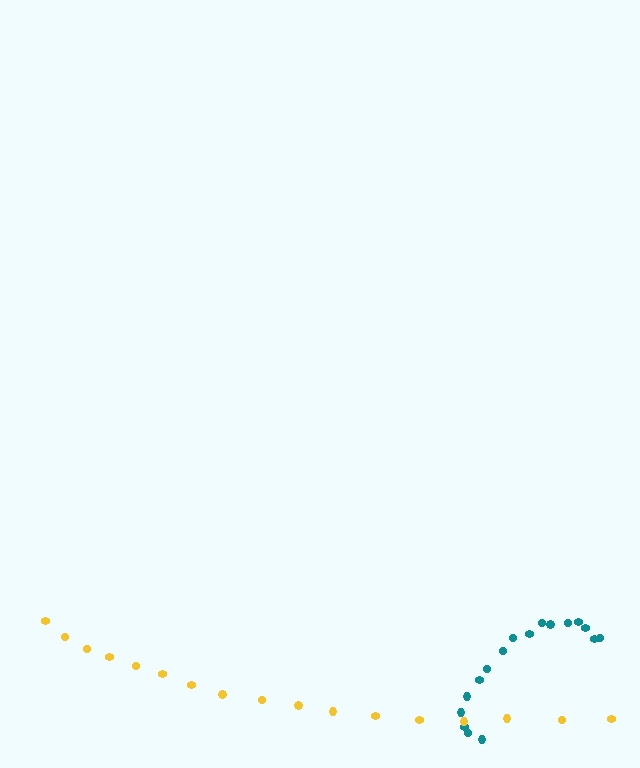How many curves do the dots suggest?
There are 2 distinct paths.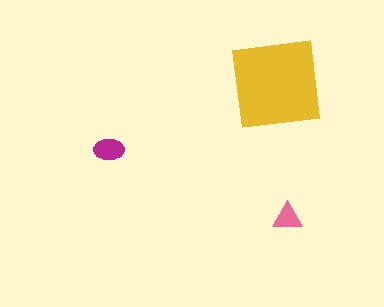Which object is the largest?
The yellow square.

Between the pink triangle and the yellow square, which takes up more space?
The yellow square.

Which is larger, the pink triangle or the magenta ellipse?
The magenta ellipse.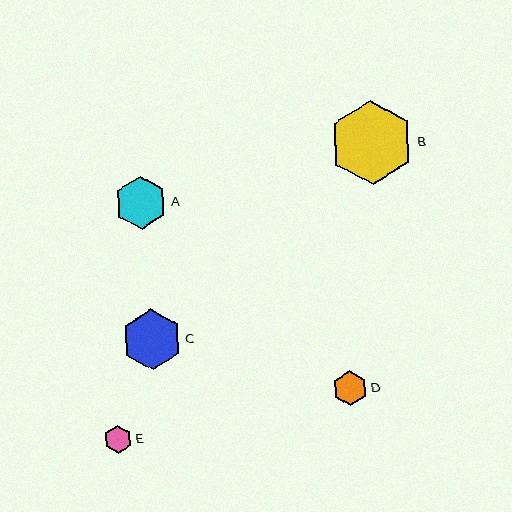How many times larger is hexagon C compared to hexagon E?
Hexagon C is approximately 2.2 times the size of hexagon E.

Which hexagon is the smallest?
Hexagon E is the smallest with a size of approximately 28 pixels.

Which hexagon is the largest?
Hexagon B is the largest with a size of approximately 84 pixels.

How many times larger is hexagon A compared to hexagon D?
Hexagon A is approximately 1.5 times the size of hexagon D.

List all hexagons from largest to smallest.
From largest to smallest: B, C, A, D, E.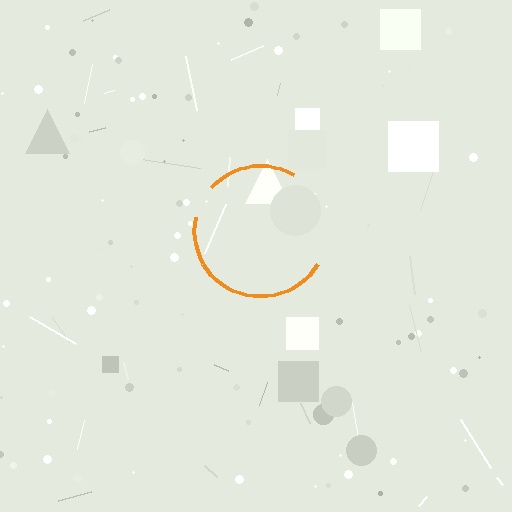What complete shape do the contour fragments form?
The contour fragments form a circle.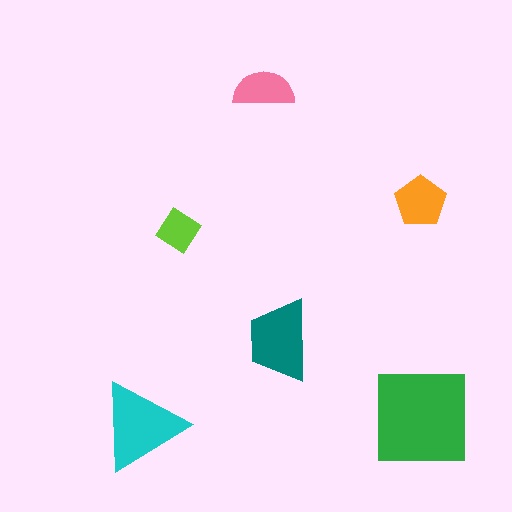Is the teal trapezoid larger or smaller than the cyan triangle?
Smaller.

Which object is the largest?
The green square.